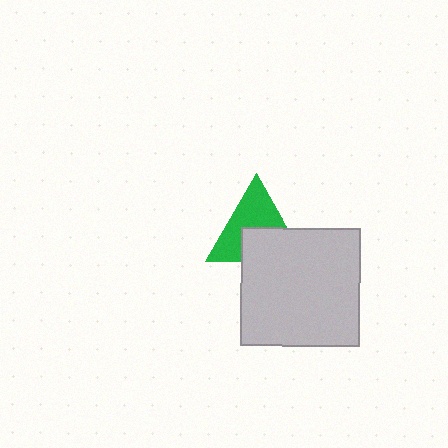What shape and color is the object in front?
The object in front is a light gray rectangle.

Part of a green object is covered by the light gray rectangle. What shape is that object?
It is a triangle.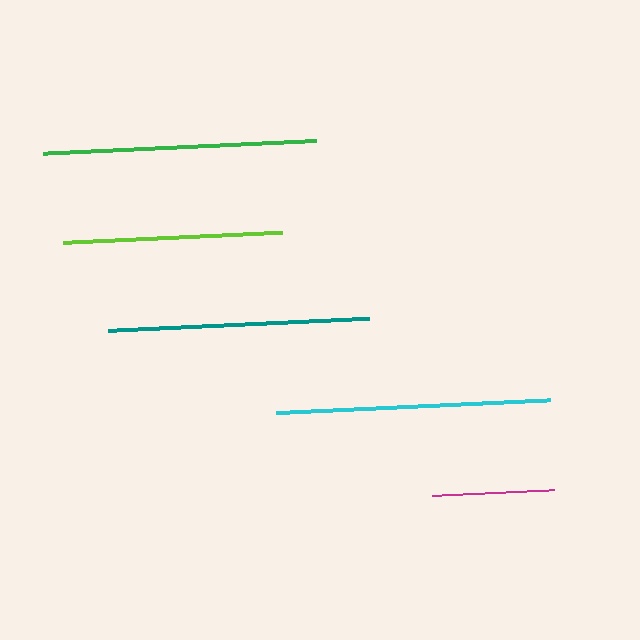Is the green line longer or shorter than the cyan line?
The cyan line is longer than the green line.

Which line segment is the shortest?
The magenta line is the shortest at approximately 123 pixels.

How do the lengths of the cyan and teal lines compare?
The cyan and teal lines are approximately the same length.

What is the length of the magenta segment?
The magenta segment is approximately 123 pixels long.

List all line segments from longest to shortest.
From longest to shortest: cyan, green, teal, lime, magenta.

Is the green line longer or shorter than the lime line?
The green line is longer than the lime line.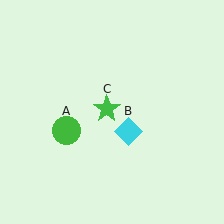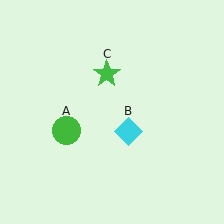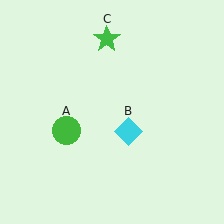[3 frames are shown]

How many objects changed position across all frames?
1 object changed position: green star (object C).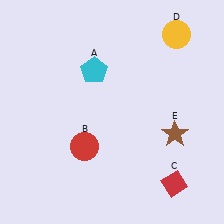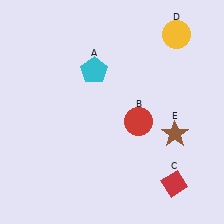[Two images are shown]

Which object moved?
The red circle (B) moved right.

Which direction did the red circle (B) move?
The red circle (B) moved right.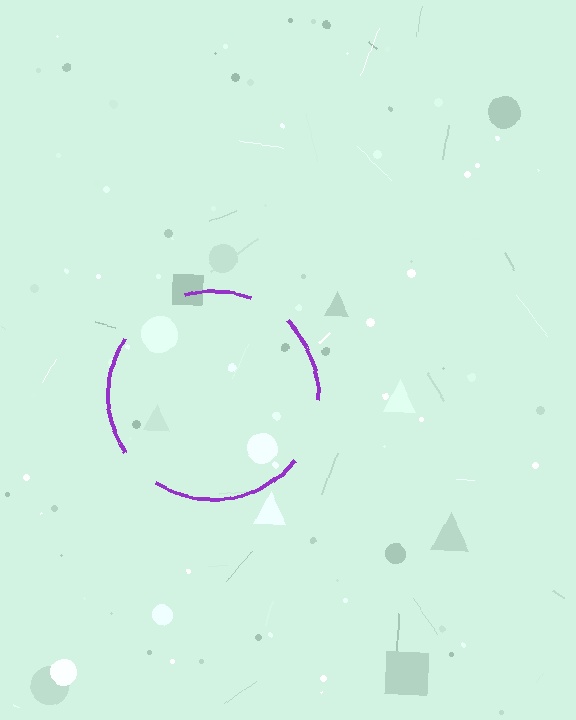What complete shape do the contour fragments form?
The contour fragments form a circle.